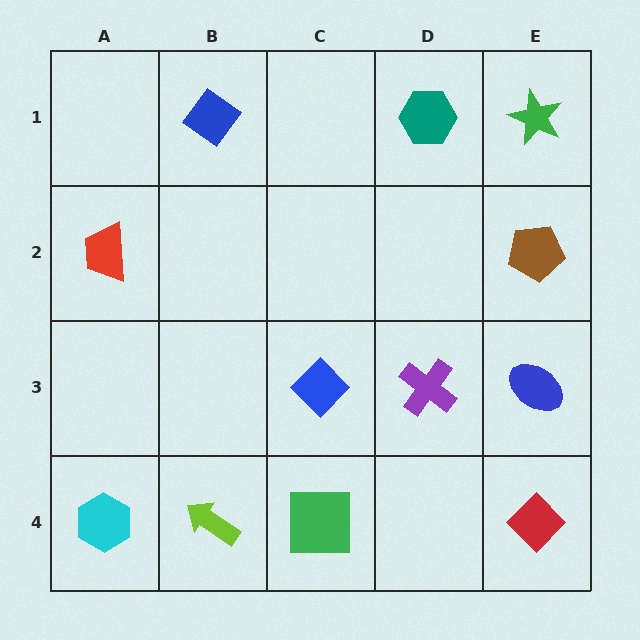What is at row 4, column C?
A green square.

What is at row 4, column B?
A lime arrow.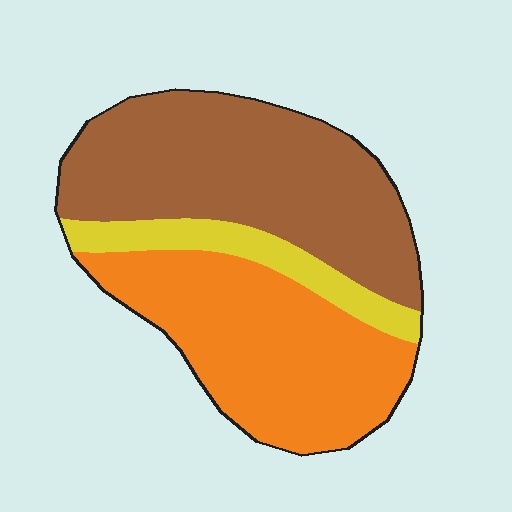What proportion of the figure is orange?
Orange covers about 40% of the figure.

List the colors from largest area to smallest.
From largest to smallest: brown, orange, yellow.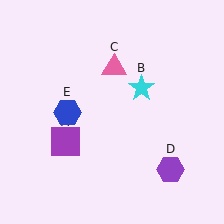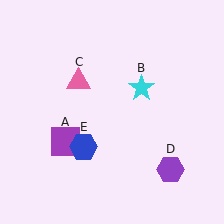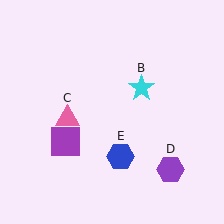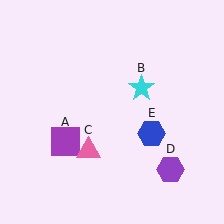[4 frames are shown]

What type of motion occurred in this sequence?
The pink triangle (object C), blue hexagon (object E) rotated counterclockwise around the center of the scene.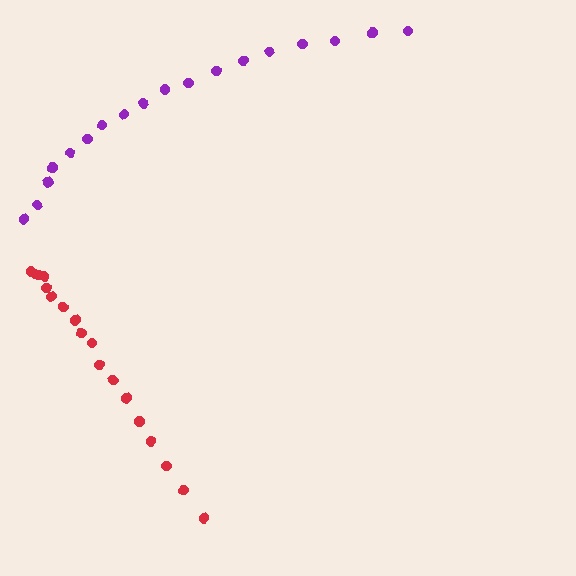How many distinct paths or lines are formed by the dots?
There are 2 distinct paths.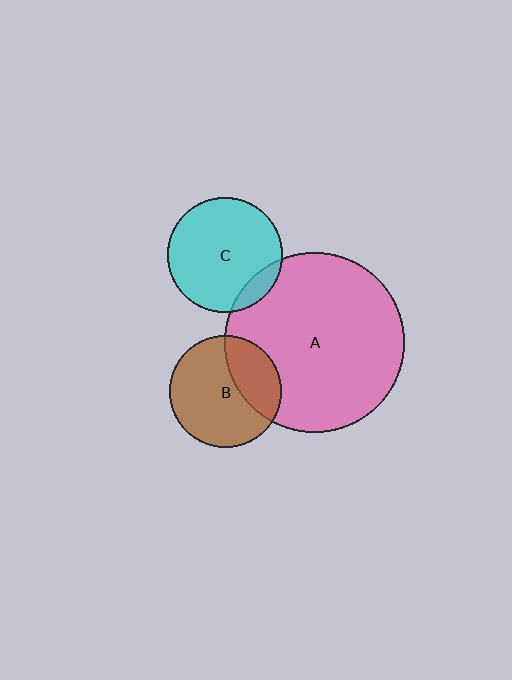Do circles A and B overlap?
Yes.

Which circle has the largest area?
Circle A (pink).